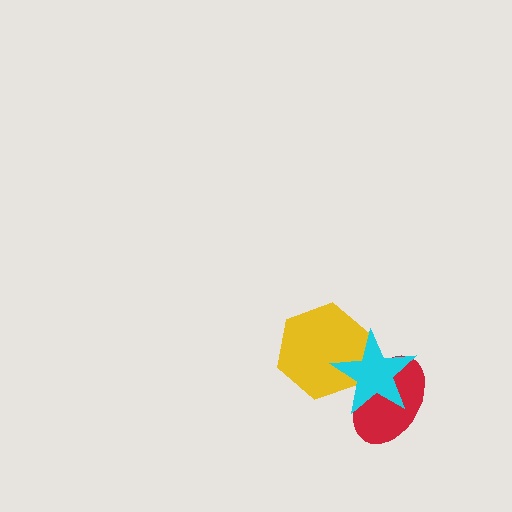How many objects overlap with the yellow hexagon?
2 objects overlap with the yellow hexagon.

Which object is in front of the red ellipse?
The cyan star is in front of the red ellipse.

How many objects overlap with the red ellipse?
2 objects overlap with the red ellipse.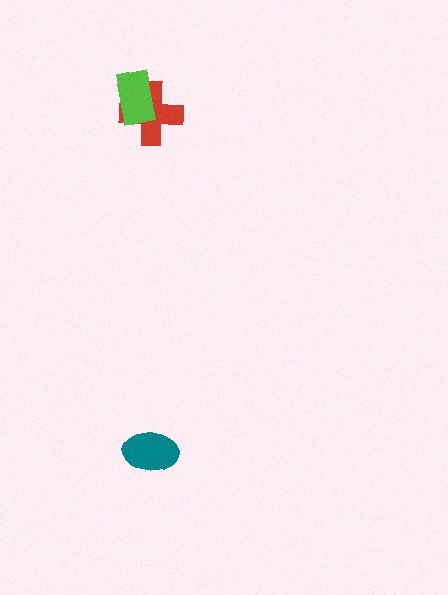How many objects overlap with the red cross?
1 object overlaps with the red cross.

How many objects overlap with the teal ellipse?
0 objects overlap with the teal ellipse.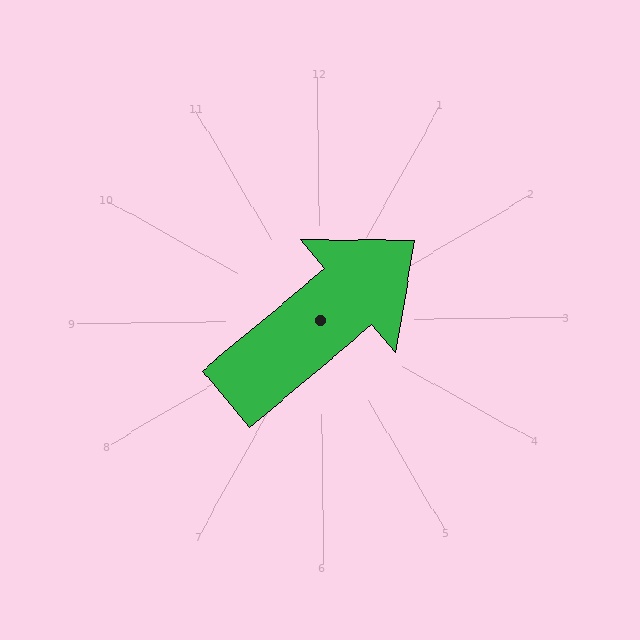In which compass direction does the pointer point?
Northeast.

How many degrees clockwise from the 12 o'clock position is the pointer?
Approximately 51 degrees.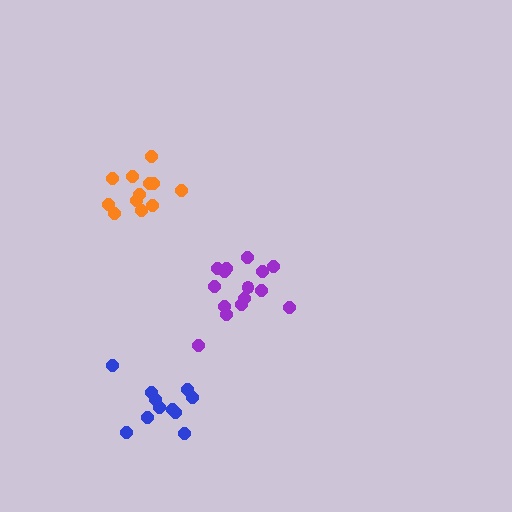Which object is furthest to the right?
The purple cluster is rightmost.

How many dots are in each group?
Group 1: 15 dots, Group 2: 12 dots, Group 3: 11 dots (38 total).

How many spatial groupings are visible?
There are 3 spatial groupings.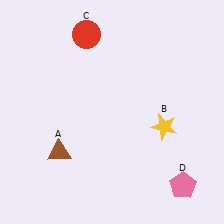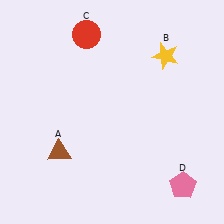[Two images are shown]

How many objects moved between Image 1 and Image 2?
1 object moved between the two images.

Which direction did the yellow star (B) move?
The yellow star (B) moved up.